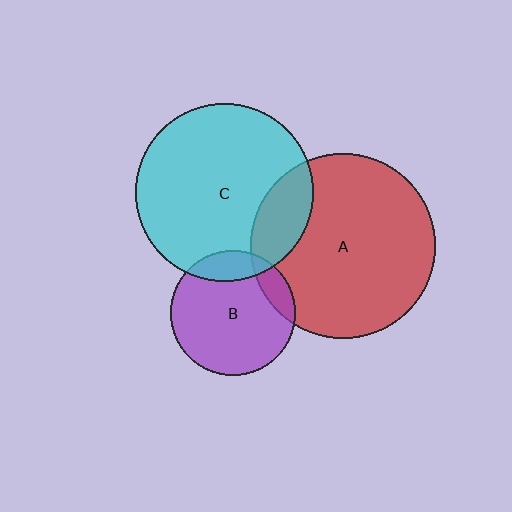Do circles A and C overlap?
Yes.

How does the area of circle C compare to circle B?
Approximately 2.0 times.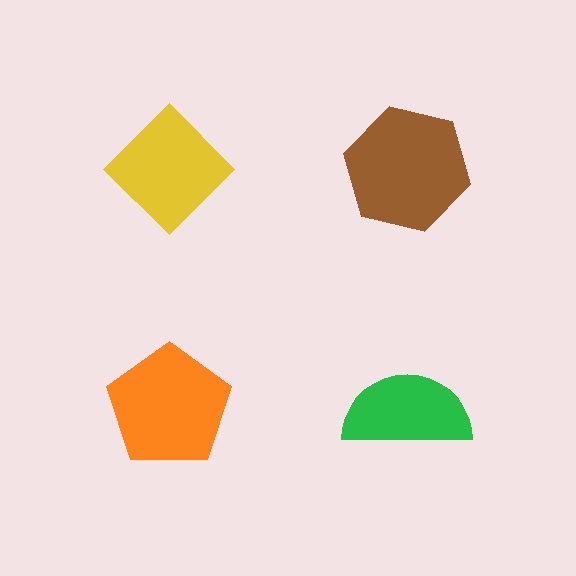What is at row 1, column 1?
A yellow diamond.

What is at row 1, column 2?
A brown hexagon.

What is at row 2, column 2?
A green semicircle.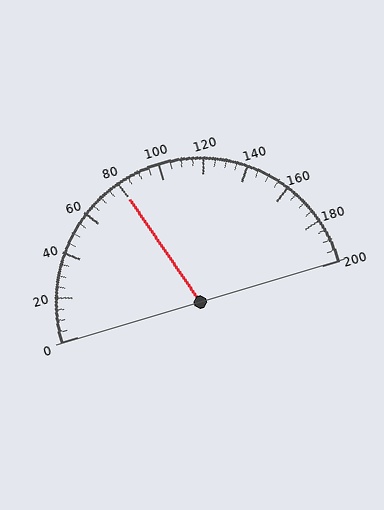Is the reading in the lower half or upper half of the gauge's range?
The reading is in the lower half of the range (0 to 200).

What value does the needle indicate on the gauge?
The needle indicates approximately 80.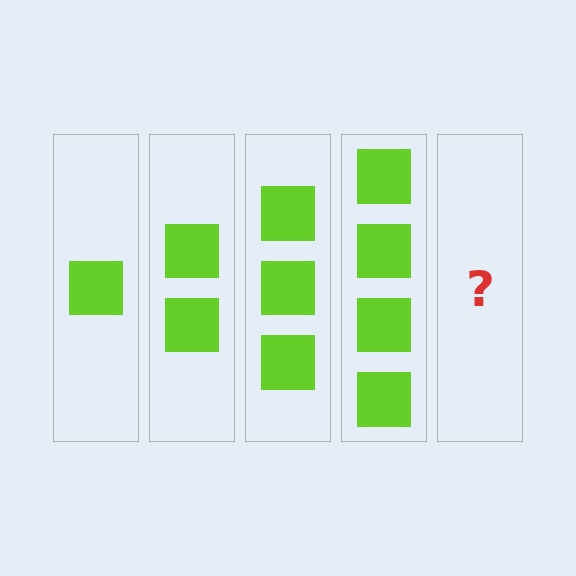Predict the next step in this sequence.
The next step is 5 squares.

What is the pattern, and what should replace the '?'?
The pattern is that each step adds one more square. The '?' should be 5 squares.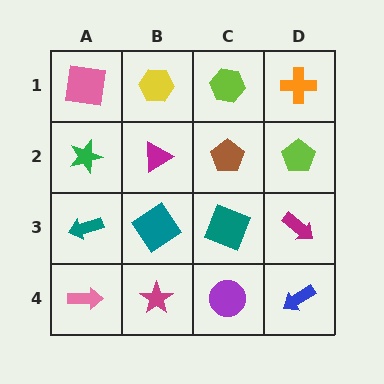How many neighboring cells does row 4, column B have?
3.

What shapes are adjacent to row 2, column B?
A yellow hexagon (row 1, column B), a teal diamond (row 3, column B), a green star (row 2, column A), a brown pentagon (row 2, column C).